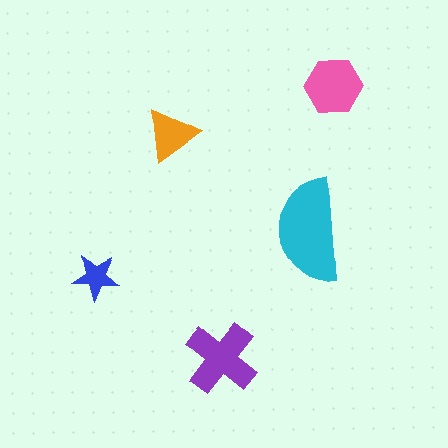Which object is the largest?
The cyan semicircle.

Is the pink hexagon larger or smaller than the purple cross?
Smaller.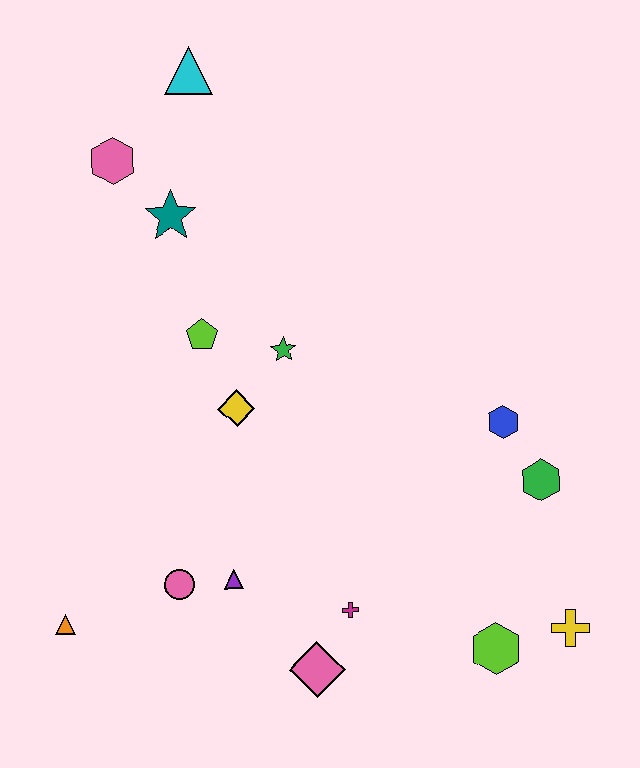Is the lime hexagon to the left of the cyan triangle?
No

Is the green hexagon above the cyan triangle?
No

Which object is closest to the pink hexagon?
The teal star is closest to the pink hexagon.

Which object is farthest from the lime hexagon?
The cyan triangle is farthest from the lime hexagon.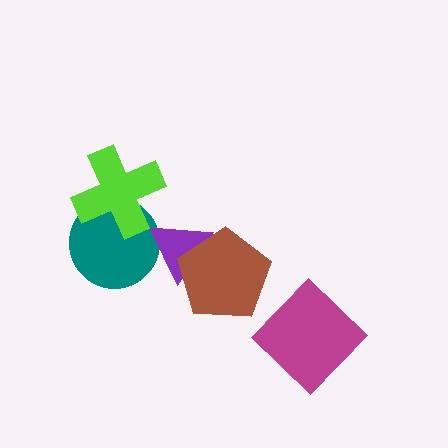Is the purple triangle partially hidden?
Yes, it is partially covered by another shape.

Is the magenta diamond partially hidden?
No, no other shape covers it.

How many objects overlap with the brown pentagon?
1 object overlaps with the brown pentagon.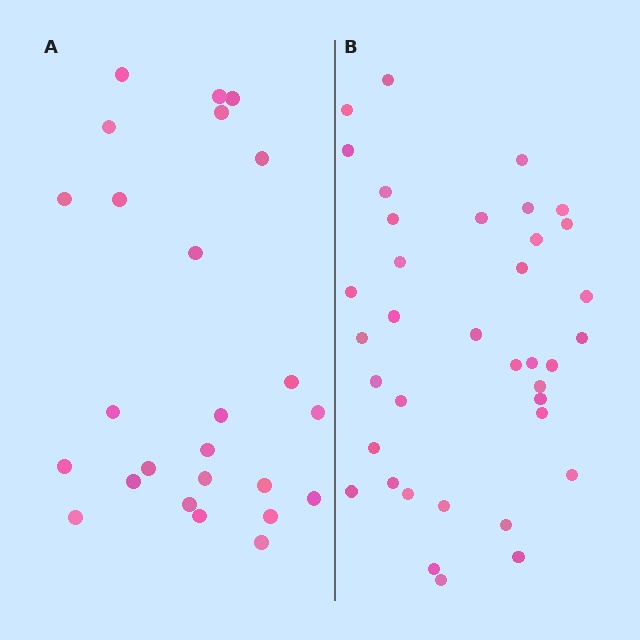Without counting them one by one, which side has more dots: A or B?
Region B (the right region) has more dots.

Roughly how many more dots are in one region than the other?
Region B has roughly 12 or so more dots than region A.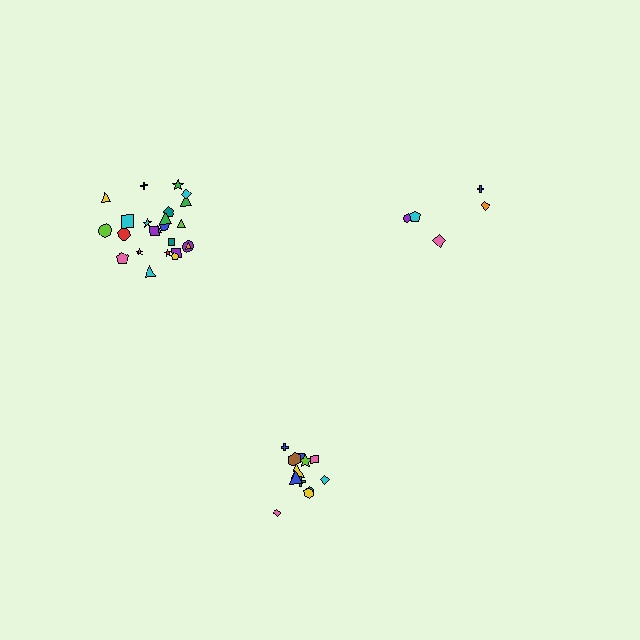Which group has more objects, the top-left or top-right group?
The top-left group.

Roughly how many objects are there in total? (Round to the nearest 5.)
Roughly 40 objects in total.